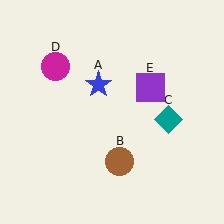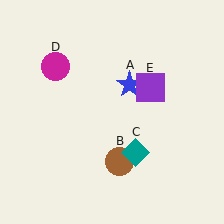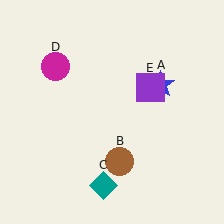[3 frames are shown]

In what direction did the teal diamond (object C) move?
The teal diamond (object C) moved down and to the left.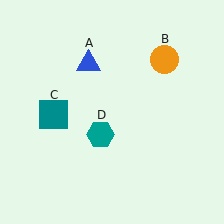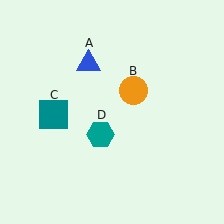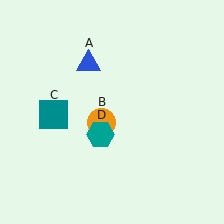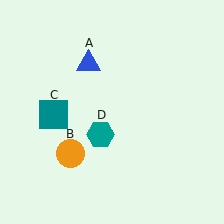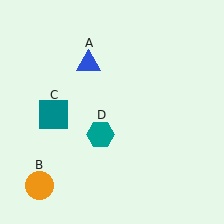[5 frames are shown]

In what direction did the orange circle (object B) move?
The orange circle (object B) moved down and to the left.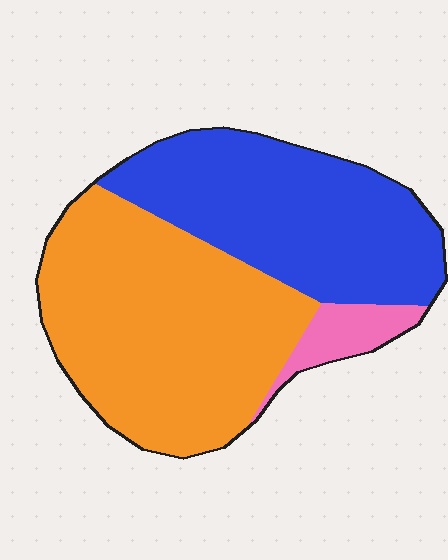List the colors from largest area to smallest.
From largest to smallest: orange, blue, pink.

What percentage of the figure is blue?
Blue takes up between a quarter and a half of the figure.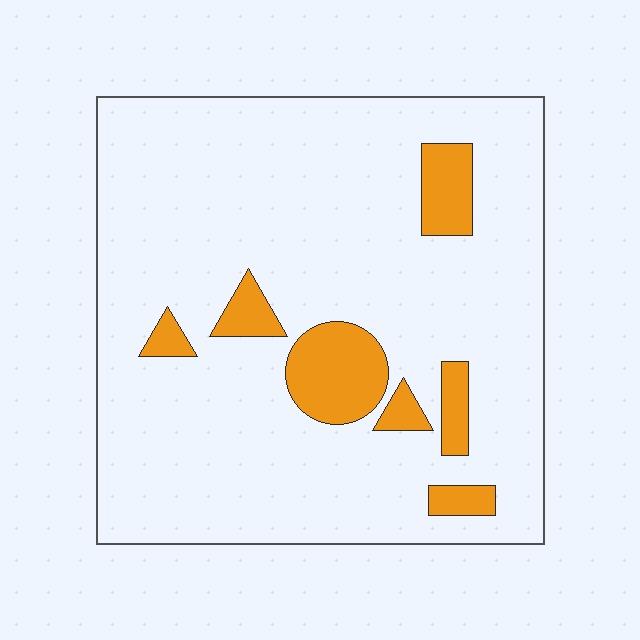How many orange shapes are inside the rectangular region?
7.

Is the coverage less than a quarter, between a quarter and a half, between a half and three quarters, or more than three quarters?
Less than a quarter.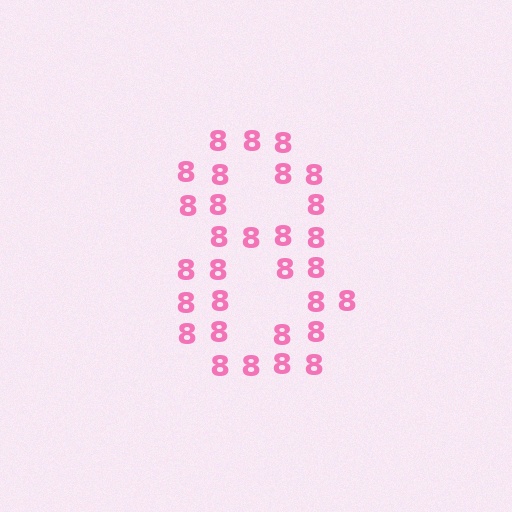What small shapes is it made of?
It is made of small digit 8's.